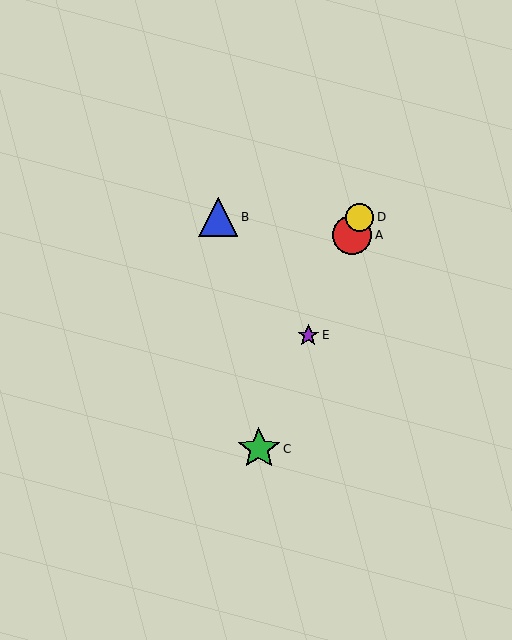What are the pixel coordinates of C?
Object C is at (259, 449).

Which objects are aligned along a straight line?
Objects A, C, D, E are aligned along a straight line.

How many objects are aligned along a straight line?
4 objects (A, C, D, E) are aligned along a straight line.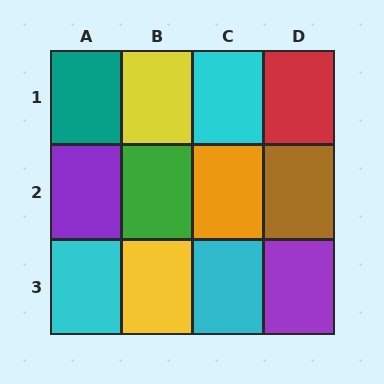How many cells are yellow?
2 cells are yellow.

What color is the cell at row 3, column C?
Cyan.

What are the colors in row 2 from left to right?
Purple, green, orange, brown.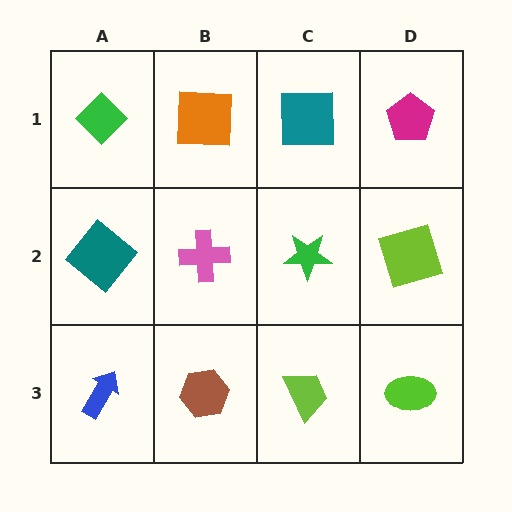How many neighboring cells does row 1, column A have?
2.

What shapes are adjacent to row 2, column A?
A green diamond (row 1, column A), a blue arrow (row 3, column A), a pink cross (row 2, column B).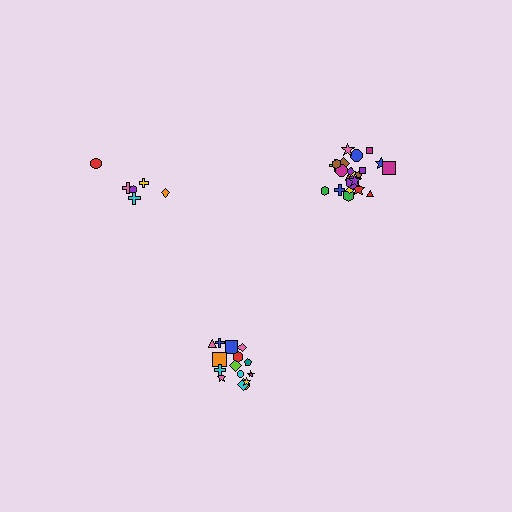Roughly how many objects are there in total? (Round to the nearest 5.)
Roughly 45 objects in total.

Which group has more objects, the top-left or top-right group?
The top-right group.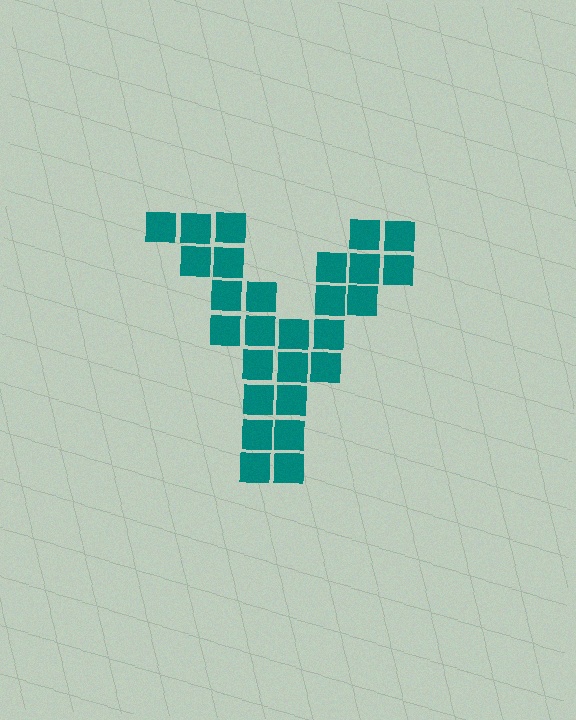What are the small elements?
The small elements are squares.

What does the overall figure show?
The overall figure shows the letter Y.